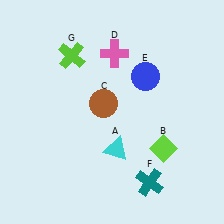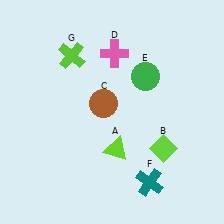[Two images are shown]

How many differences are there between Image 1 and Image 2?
There are 2 differences between the two images.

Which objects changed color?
A changed from cyan to lime. E changed from blue to green.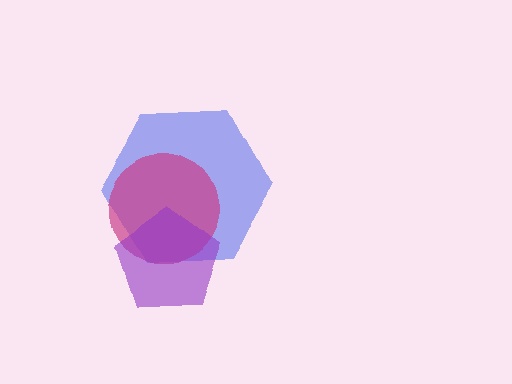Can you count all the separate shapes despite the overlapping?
Yes, there are 3 separate shapes.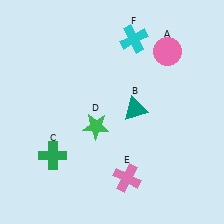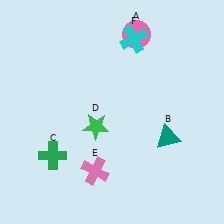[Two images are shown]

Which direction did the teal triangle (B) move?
The teal triangle (B) moved right.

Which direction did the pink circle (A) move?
The pink circle (A) moved left.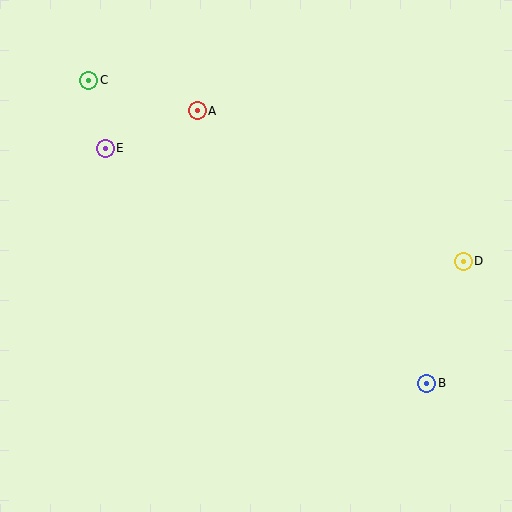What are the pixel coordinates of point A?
Point A is at (197, 111).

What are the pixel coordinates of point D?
Point D is at (463, 261).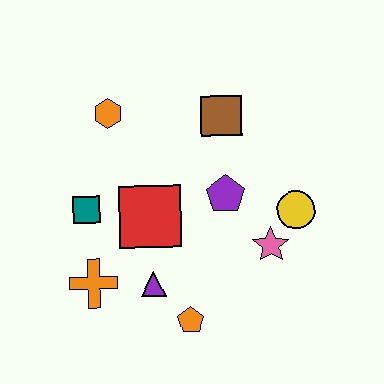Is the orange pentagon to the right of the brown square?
No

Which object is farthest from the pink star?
The orange hexagon is farthest from the pink star.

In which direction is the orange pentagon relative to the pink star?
The orange pentagon is to the left of the pink star.